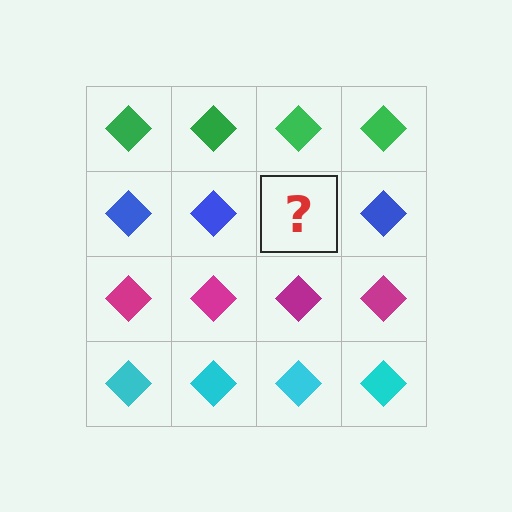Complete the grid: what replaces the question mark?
The question mark should be replaced with a blue diamond.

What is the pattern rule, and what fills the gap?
The rule is that each row has a consistent color. The gap should be filled with a blue diamond.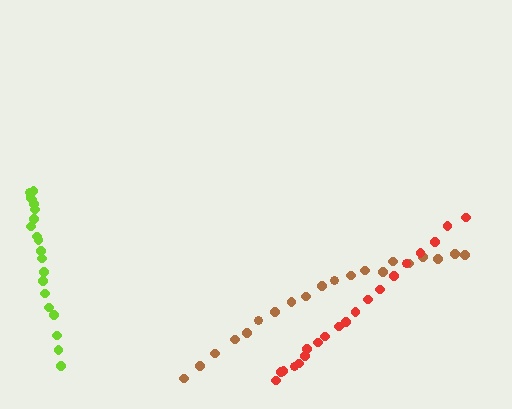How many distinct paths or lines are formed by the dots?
There are 3 distinct paths.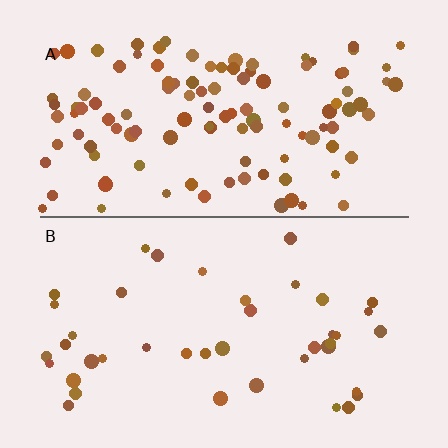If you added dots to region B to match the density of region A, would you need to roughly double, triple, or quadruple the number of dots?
Approximately triple.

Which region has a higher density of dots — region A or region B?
A (the top).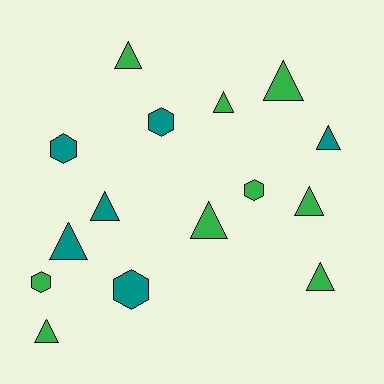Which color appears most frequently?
Green, with 9 objects.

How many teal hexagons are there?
There are 3 teal hexagons.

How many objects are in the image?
There are 15 objects.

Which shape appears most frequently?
Triangle, with 10 objects.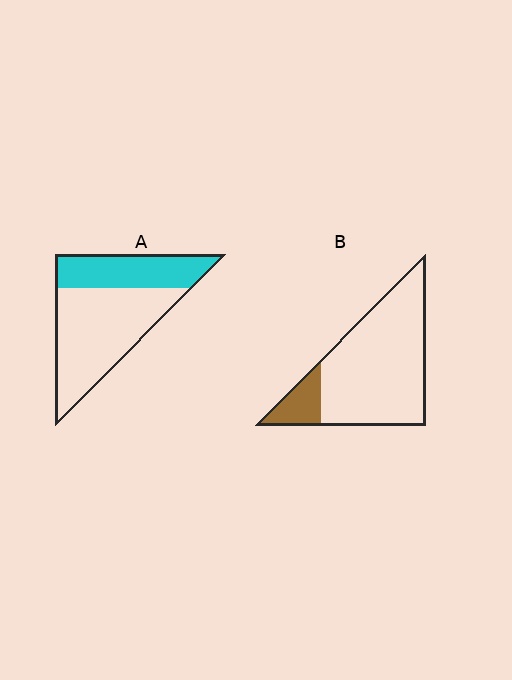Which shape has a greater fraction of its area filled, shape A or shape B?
Shape A.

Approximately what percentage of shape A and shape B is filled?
A is approximately 35% and B is approximately 15%.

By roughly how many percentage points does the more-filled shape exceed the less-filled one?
By roughly 20 percentage points (A over B).